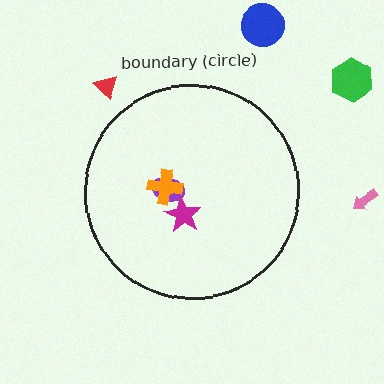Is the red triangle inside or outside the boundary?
Outside.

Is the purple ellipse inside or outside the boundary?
Inside.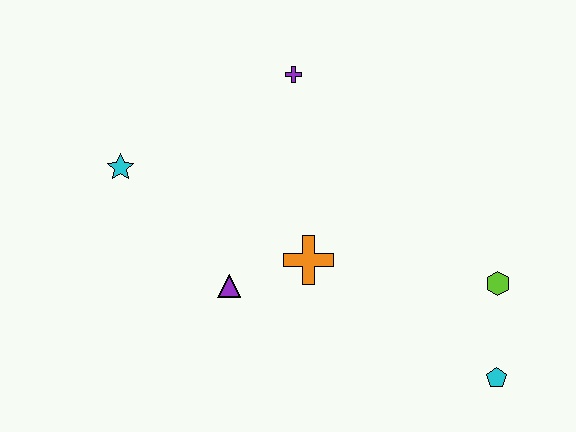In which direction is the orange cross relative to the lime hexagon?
The orange cross is to the left of the lime hexagon.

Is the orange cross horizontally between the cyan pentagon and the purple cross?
Yes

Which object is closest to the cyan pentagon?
The lime hexagon is closest to the cyan pentagon.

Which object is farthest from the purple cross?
The cyan pentagon is farthest from the purple cross.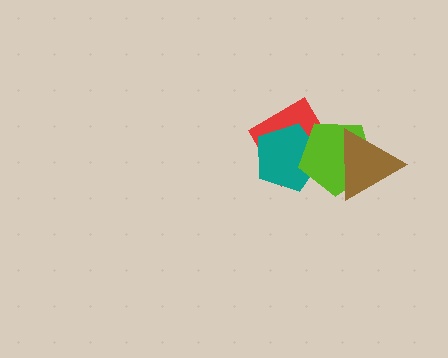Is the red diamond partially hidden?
Yes, it is partially covered by another shape.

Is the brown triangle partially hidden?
No, no other shape covers it.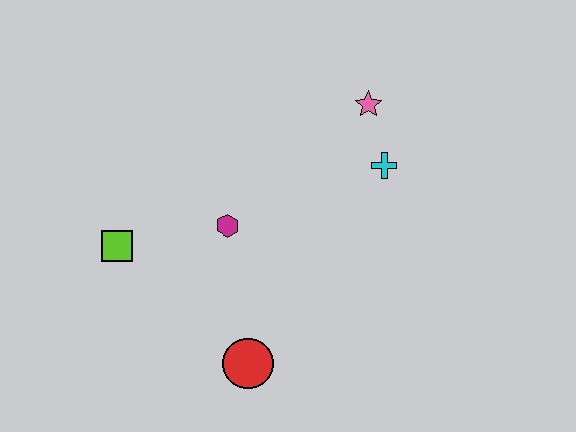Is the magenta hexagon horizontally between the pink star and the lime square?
Yes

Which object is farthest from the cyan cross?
The lime square is farthest from the cyan cross.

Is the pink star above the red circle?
Yes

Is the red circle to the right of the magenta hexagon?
Yes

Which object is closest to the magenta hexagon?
The lime square is closest to the magenta hexagon.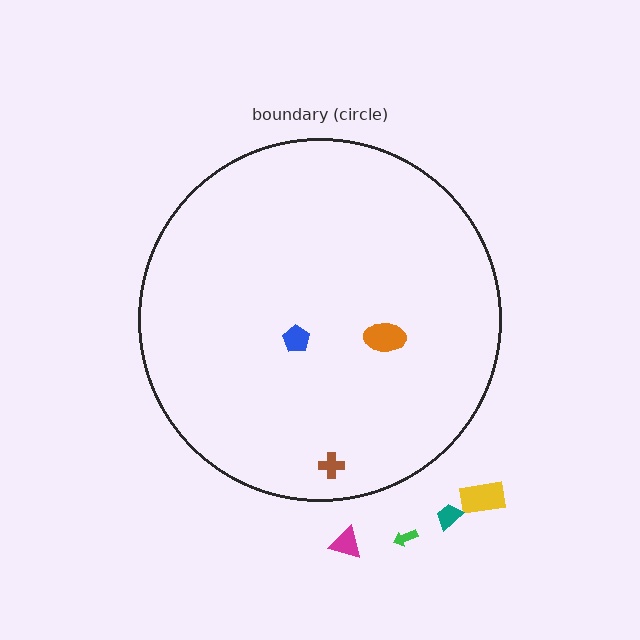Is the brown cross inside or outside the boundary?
Inside.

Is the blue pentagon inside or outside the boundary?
Inside.